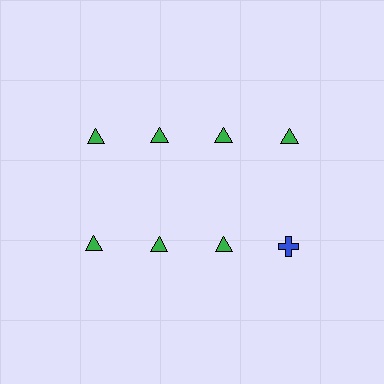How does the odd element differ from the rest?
It differs in both color (blue instead of green) and shape (cross instead of triangle).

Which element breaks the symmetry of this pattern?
The blue cross in the second row, second from right column breaks the symmetry. All other shapes are green triangles.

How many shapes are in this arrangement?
There are 8 shapes arranged in a grid pattern.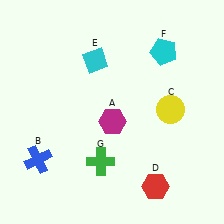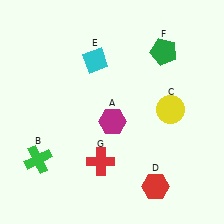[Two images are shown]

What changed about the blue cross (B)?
In Image 1, B is blue. In Image 2, it changed to green.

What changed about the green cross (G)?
In Image 1, G is green. In Image 2, it changed to red.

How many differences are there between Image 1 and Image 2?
There are 3 differences between the two images.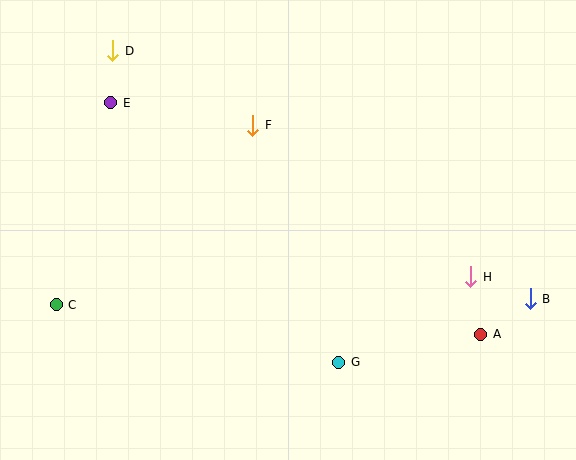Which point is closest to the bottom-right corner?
Point A is closest to the bottom-right corner.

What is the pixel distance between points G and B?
The distance between G and B is 202 pixels.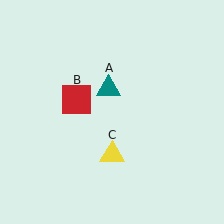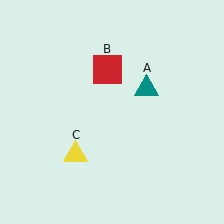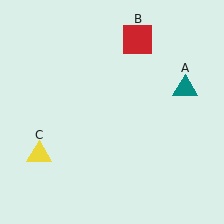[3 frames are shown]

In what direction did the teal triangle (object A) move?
The teal triangle (object A) moved right.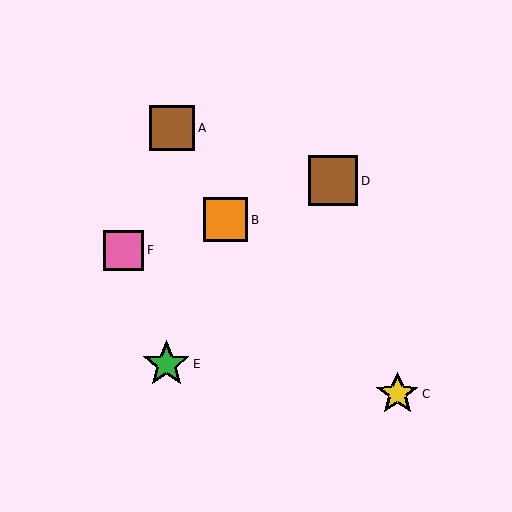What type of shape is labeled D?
Shape D is a brown square.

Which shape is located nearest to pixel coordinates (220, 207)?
The orange square (labeled B) at (226, 220) is nearest to that location.